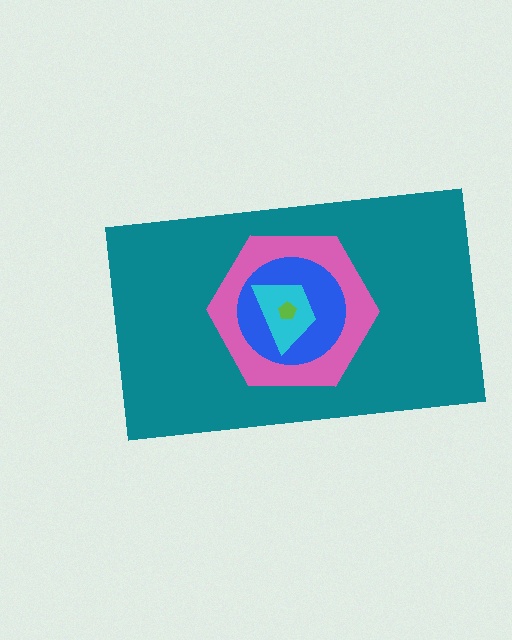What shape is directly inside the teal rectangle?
The pink hexagon.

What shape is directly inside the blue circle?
The cyan trapezoid.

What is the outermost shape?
The teal rectangle.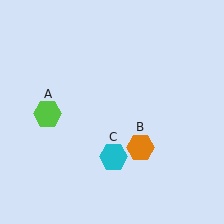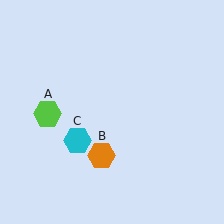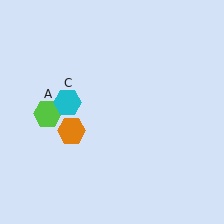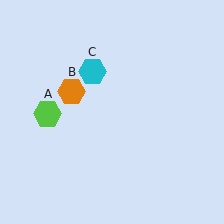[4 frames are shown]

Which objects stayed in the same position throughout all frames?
Lime hexagon (object A) remained stationary.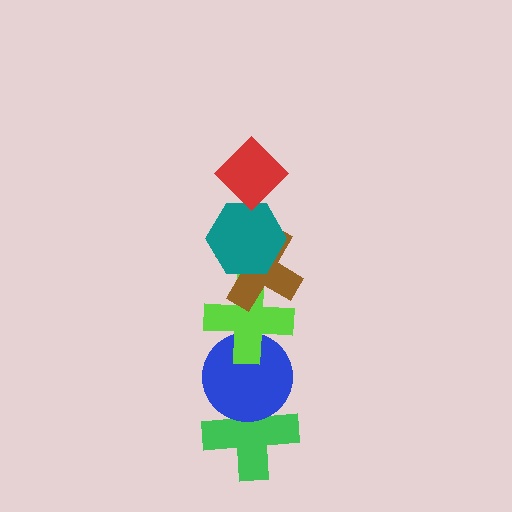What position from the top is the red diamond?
The red diamond is 1st from the top.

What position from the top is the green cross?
The green cross is 6th from the top.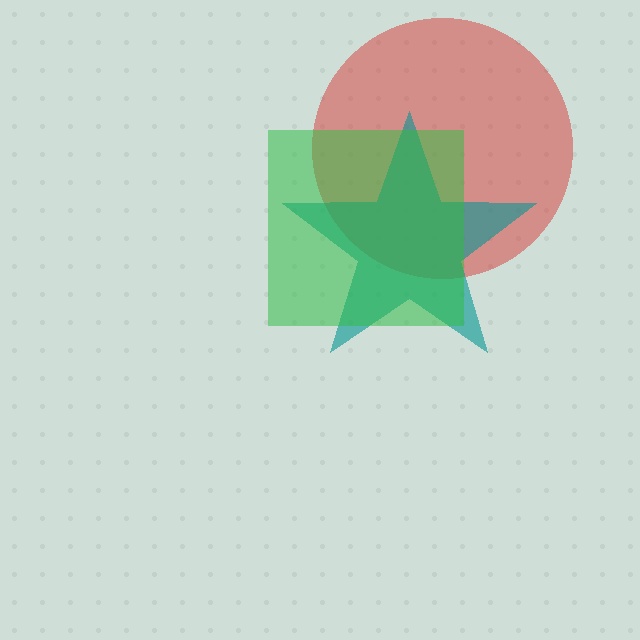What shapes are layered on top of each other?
The layered shapes are: a red circle, a teal star, a green square.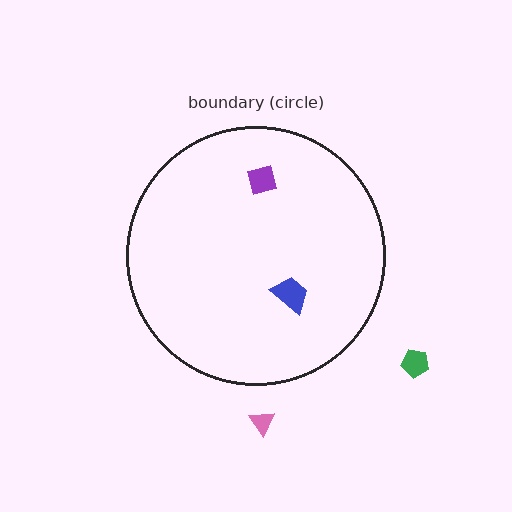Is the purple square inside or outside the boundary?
Inside.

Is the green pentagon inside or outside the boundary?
Outside.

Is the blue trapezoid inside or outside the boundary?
Inside.